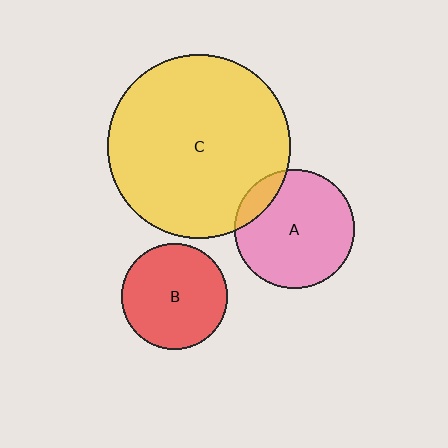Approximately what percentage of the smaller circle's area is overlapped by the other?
Approximately 15%.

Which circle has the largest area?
Circle C (yellow).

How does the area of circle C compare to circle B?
Approximately 3.0 times.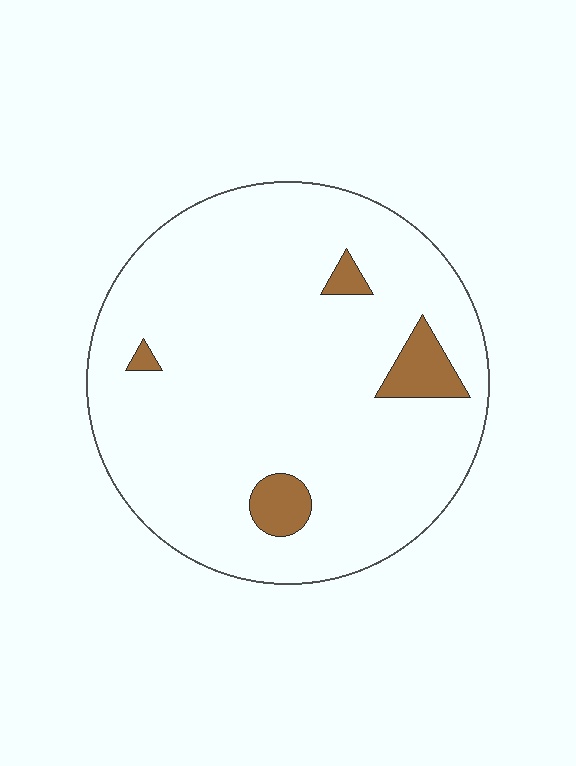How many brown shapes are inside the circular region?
4.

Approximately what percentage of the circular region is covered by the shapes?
Approximately 5%.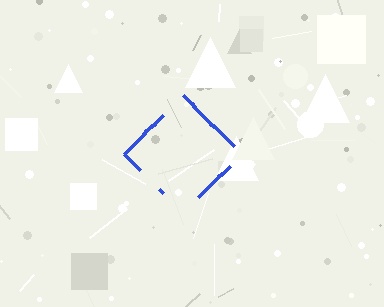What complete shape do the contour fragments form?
The contour fragments form a diamond.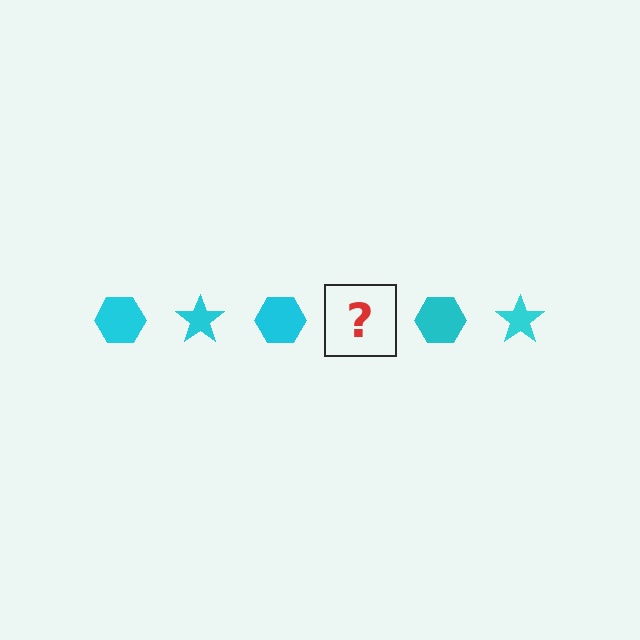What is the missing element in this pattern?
The missing element is a cyan star.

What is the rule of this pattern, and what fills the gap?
The rule is that the pattern cycles through hexagon, star shapes in cyan. The gap should be filled with a cyan star.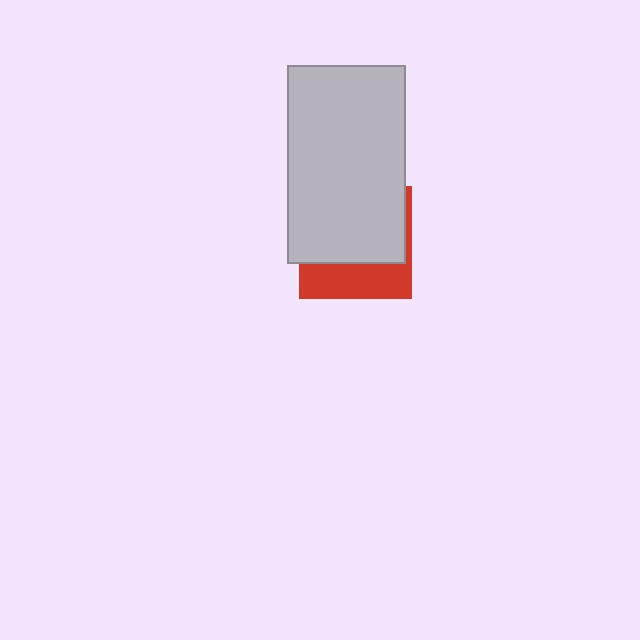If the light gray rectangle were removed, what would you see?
You would see the complete red square.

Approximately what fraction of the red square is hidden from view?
Roughly 65% of the red square is hidden behind the light gray rectangle.